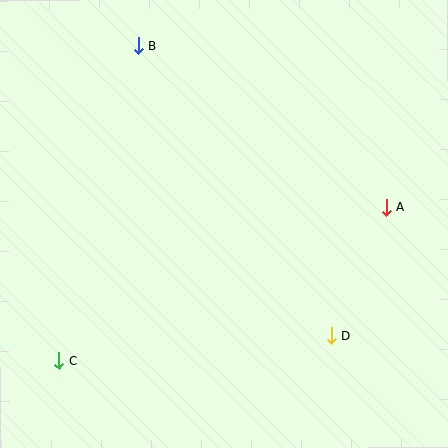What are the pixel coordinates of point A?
Point A is at (386, 208).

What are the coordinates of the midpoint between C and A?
The midpoint between C and A is at (223, 284).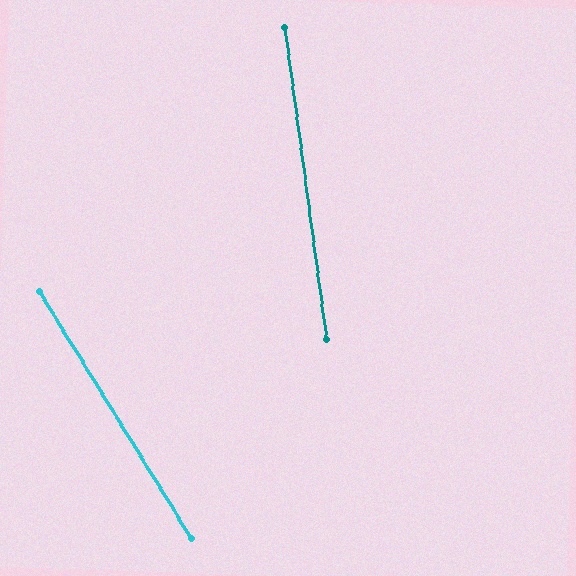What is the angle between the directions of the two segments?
Approximately 24 degrees.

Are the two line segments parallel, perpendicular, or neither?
Neither parallel nor perpendicular — they differ by about 24°.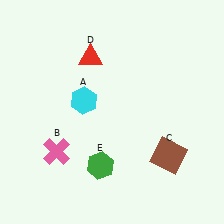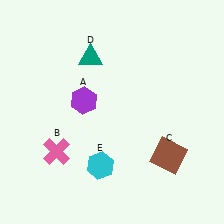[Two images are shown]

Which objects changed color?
A changed from cyan to purple. D changed from red to teal. E changed from green to cyan.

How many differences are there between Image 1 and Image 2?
There are 3 differences between the two images.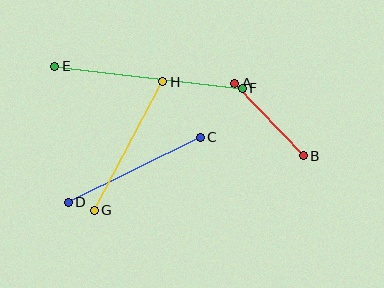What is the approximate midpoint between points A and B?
The midpoint is at approximately (269, 120) pixels.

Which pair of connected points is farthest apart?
Points E and F are farthest apart.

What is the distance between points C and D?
The distance is approximately 147 pixels.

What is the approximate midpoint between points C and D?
The midpoint is at approximately (134, 170) pixels.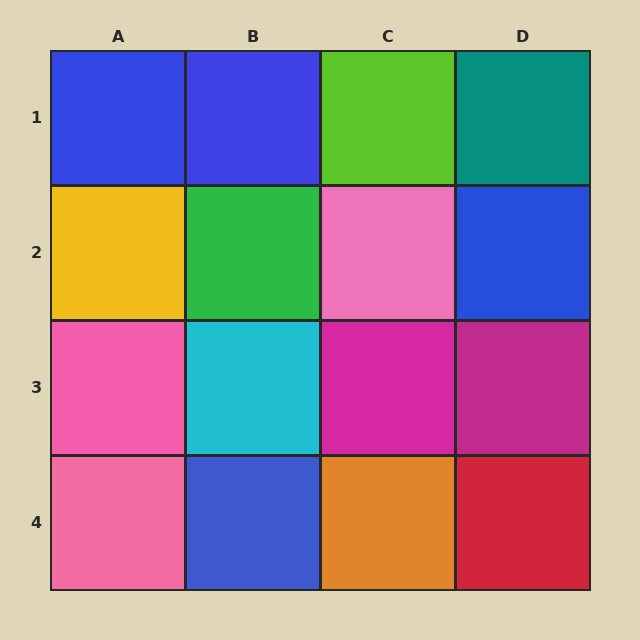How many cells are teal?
1 cell is teal.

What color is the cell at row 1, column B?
Blue.